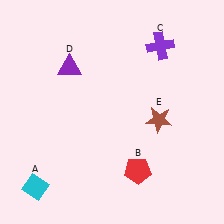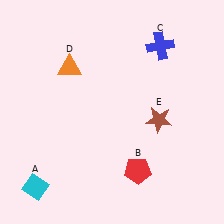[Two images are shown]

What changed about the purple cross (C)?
In Image 1, C is purple. In Image 2, it changed to blue.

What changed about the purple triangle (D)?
In Image 1, D is purple. In Image 2, it changed to orange.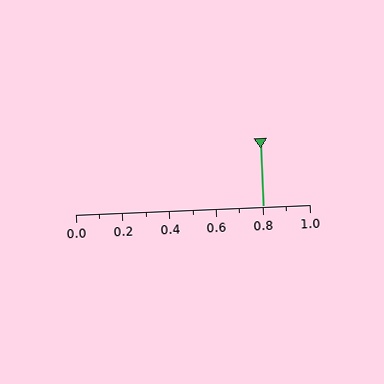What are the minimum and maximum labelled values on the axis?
The axis runs from 0.0 to 1.0.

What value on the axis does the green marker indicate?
The marker indicates approximately 0.8.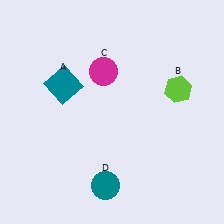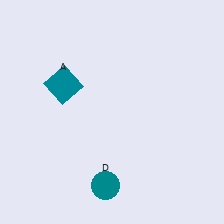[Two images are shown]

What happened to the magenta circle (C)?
The magenta circle (C) was removed in Image 2. It was in the top-left area of Image 1.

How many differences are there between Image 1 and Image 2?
There are 2 differences between the two images.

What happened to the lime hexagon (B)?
The lime hexagon (B) was removed in Image 2. It was in the top-right area of Image 1.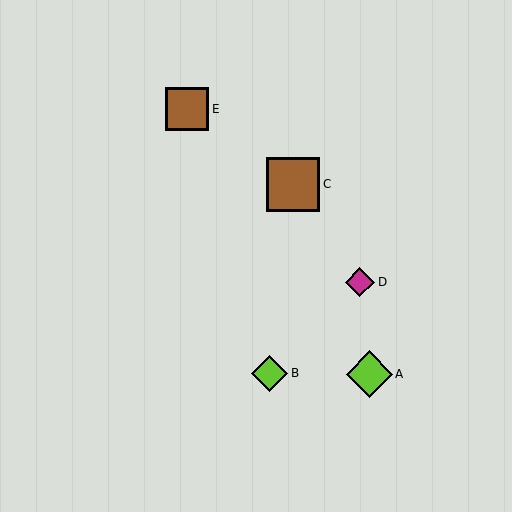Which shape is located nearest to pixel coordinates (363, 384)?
The lime diamond (labeled A) at (369, 374) is nearest to that location.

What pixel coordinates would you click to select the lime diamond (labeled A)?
Click at (369, 374) to select the lime diamond A.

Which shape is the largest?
The brown square (labeled C) is the largest.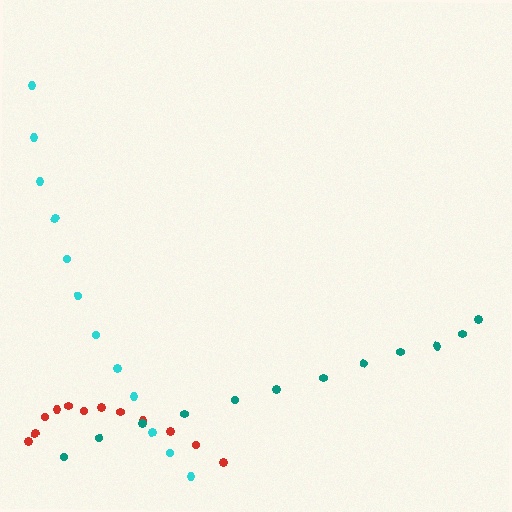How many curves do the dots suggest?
There are 3 distinct paths.